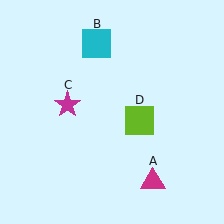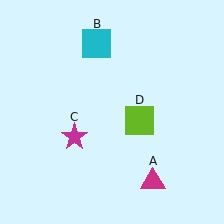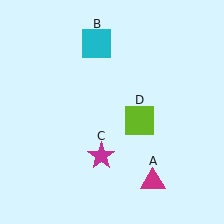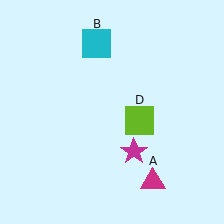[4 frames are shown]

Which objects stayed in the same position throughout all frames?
Magenta triangle (object A) and cyan square (object B) and lime square (object D) remained stationary.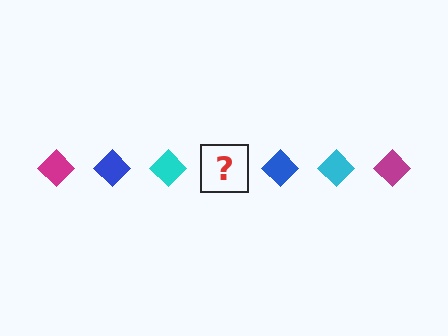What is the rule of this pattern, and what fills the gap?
The rule is that the pattern cycles through magenta, blue, cyan diamonds. The gap should be filled with a magenta diamond.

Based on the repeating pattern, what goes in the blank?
The blank should be a magenta diamond.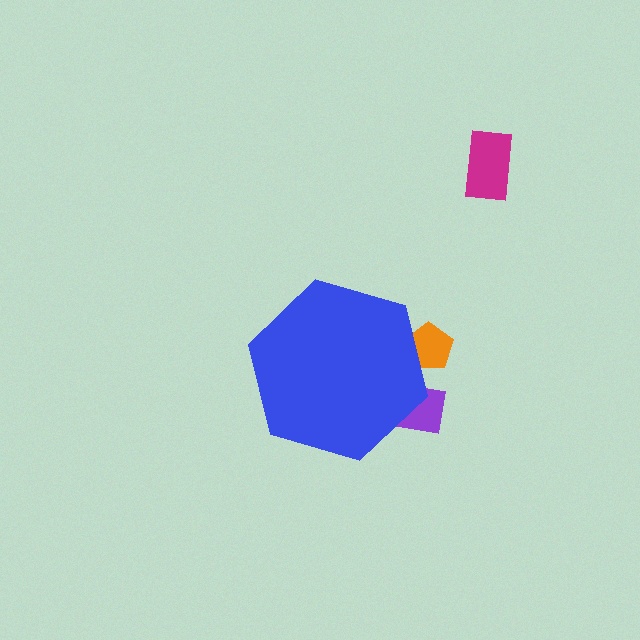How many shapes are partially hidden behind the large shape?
2 shapes are partially hidden.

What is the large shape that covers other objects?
A blue hexagon.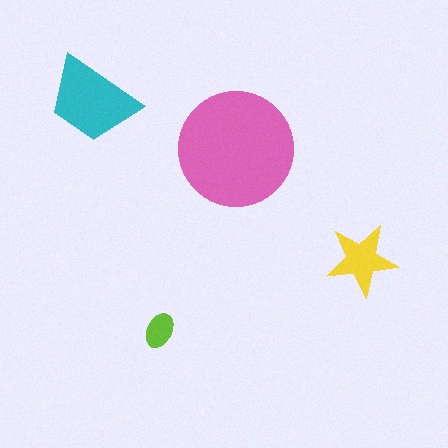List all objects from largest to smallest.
The pink circle, the cyan trapezoid, the yellow star, the lime ellipse.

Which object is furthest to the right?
The yellow star is rightmost.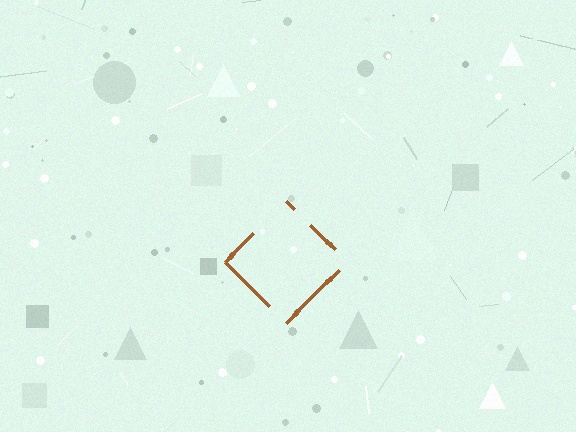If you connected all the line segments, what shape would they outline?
They would outline a diamond.